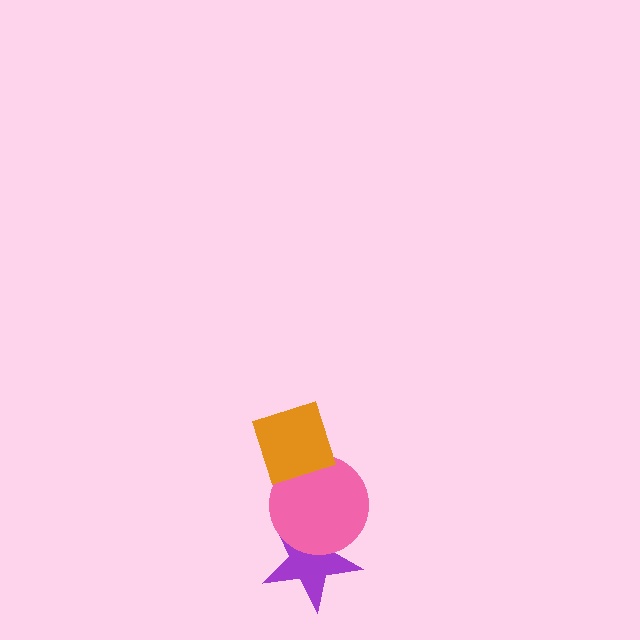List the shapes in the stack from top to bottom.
From top to bottom: the orange diamond, the pink circle, the purple star.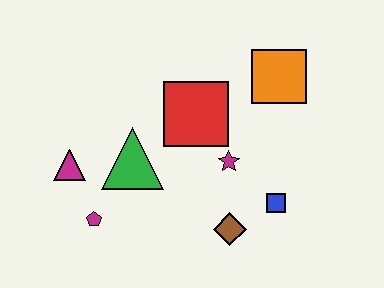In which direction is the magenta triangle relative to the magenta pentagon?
The magenta triangle is above the magenta pentagon.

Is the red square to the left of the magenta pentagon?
No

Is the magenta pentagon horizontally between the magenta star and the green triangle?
No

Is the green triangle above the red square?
No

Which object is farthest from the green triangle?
The orange square is farthest from the green triangle.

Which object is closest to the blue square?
The brown diamond is closest to the blue square.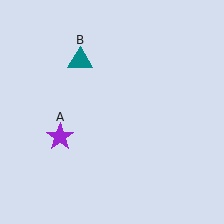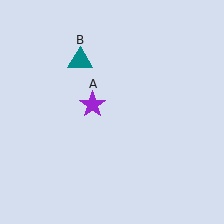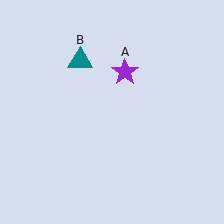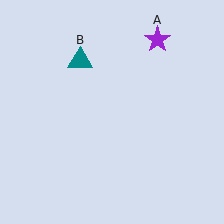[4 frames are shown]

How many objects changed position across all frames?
1 object changed position: purple star (object A).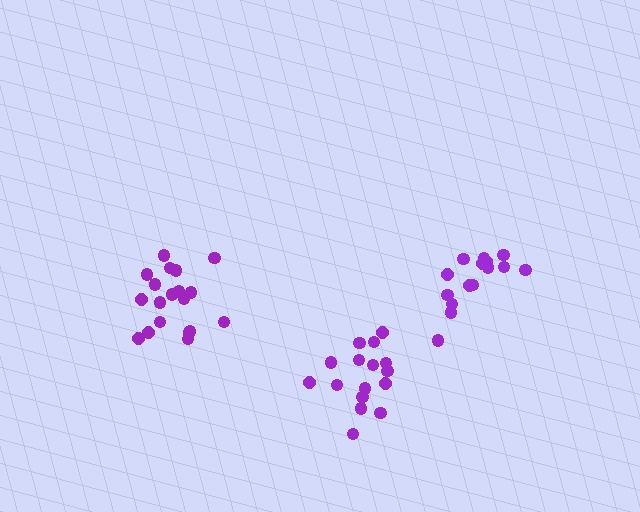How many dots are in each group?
Group 1: 19 dots, Group 2: 17 dots, Group 3: 14 dots (50 total).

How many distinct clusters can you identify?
There are 3 distinct clusters.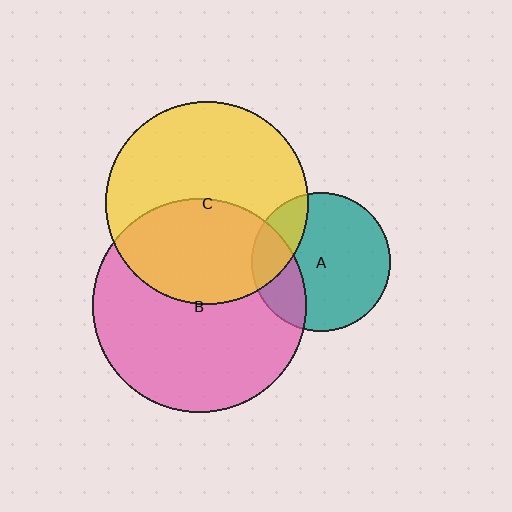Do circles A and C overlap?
Yes.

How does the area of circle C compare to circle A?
Approximately 2.1 times.